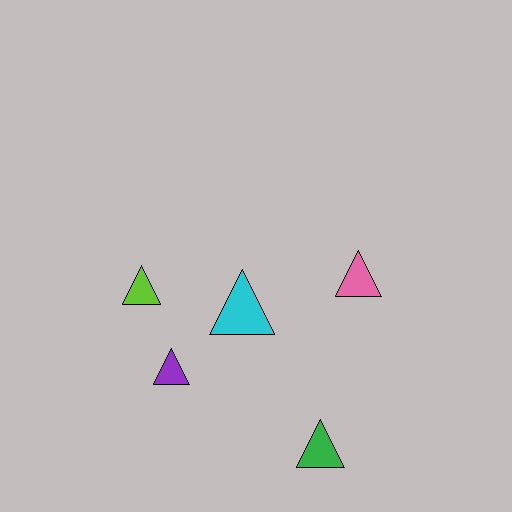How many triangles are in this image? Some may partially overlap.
There are 5 triangles.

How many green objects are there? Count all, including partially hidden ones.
There is 1 green object.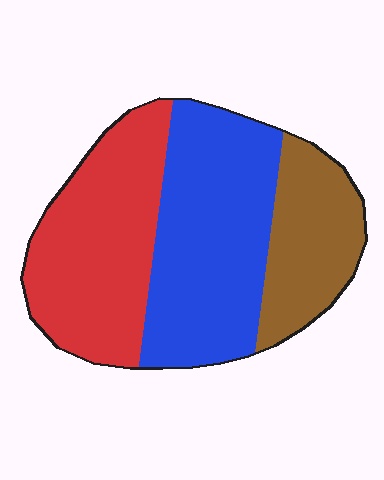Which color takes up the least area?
Brown, at roughly 20%.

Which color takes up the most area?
Blue, at roughly 40%.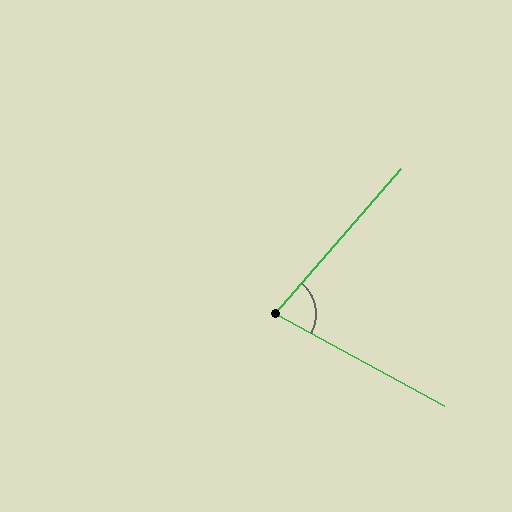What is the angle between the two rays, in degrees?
Approximately 78 degrees.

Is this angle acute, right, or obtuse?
It is acute.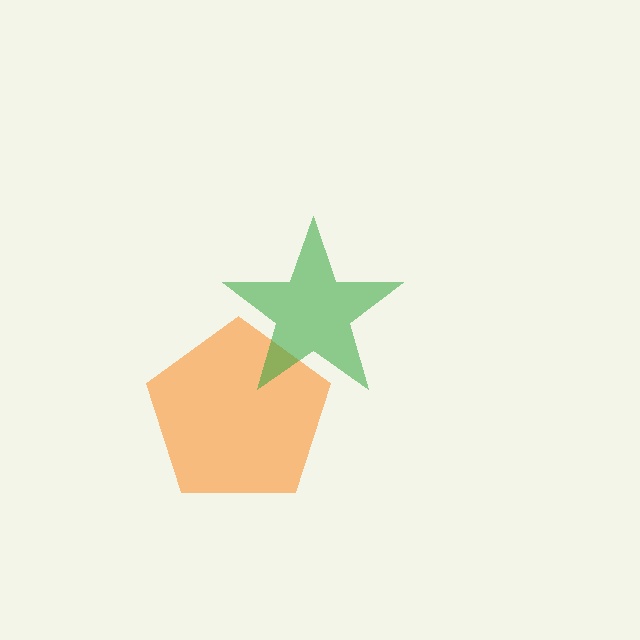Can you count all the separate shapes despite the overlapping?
Yes, there are 2 separate shapes.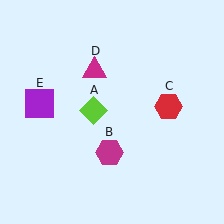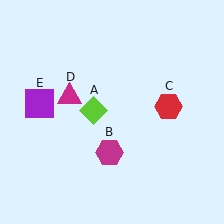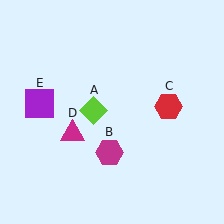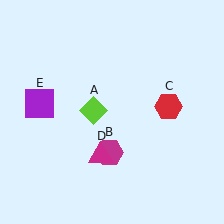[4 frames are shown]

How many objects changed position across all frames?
1 object changed position: magenta triangle (object D).